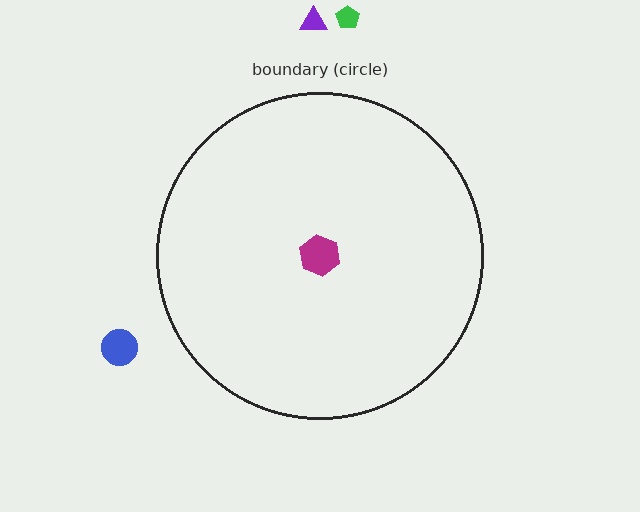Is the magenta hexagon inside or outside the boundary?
Inside.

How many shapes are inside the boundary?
1 inside, 3 outside.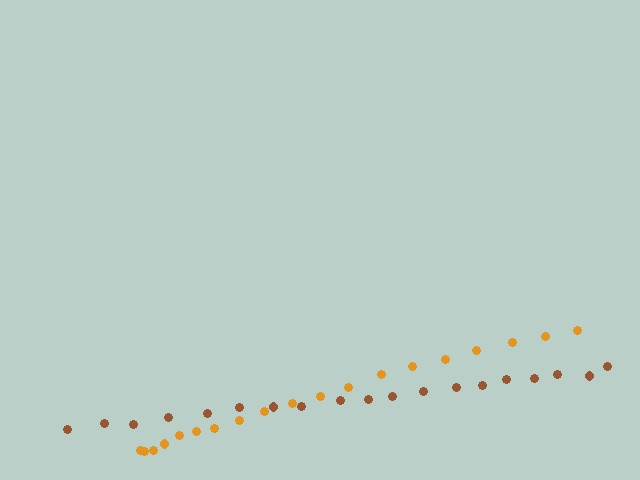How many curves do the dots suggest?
There are 2 distinct paths.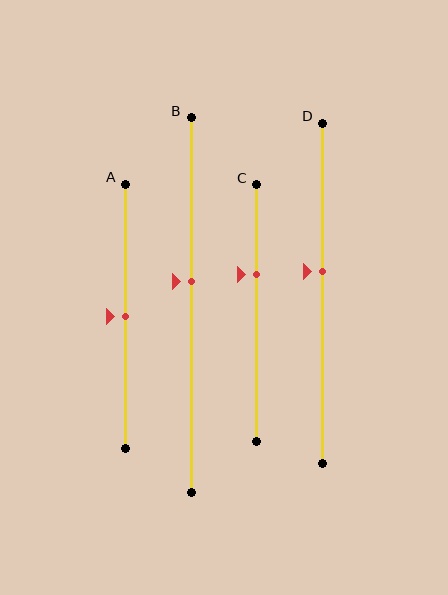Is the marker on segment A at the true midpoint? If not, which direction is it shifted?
Yes, the marker on segment A is at the true midpoint.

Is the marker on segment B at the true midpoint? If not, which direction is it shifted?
No, the marker on segment B is shifted upward by about 6% of the segment length.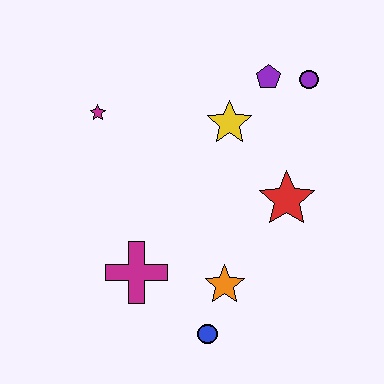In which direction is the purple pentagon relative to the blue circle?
The purple pentagon is above the blue circle.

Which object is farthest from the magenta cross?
The purple circle is farthest from the magenta cross.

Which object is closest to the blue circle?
The orange star is closest to the blue circle.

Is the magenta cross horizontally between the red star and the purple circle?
No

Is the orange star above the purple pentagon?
No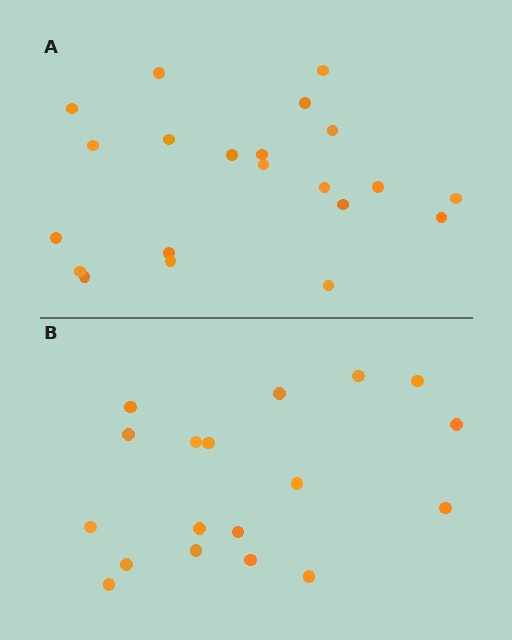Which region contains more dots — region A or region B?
Region A (the top region) has more dots.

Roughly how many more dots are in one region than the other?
Region A has just a few more — roughly 2 or 3 more dots than region B.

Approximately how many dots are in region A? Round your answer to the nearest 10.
About 20 dots. (The exact count is 21, which rounds to 20.)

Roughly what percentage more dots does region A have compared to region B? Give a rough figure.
About 15% more.